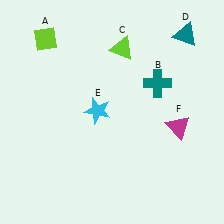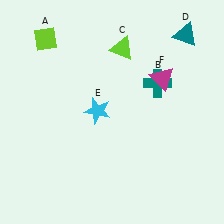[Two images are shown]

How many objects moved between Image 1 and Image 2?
1 object moved between the two images.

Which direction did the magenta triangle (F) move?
The magenta triangle (F) moved up.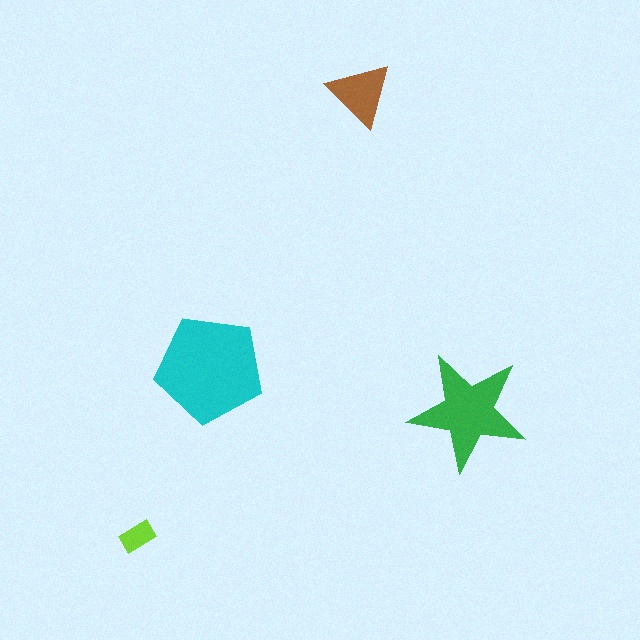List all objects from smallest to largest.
The lime rectangle, the brown triangle, the green star, the cyan pentagon.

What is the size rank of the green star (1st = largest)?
2nd.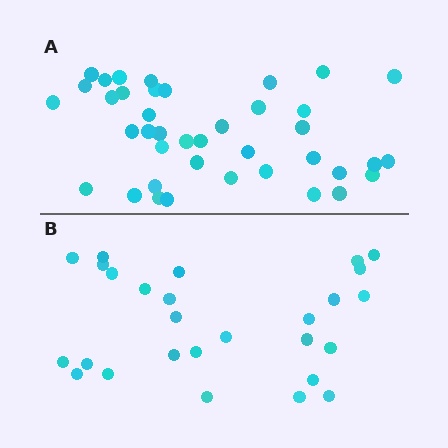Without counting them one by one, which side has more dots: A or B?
Region A (the top region) has more dots.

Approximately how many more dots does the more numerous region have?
Region A has approximately 15 more dots than region B.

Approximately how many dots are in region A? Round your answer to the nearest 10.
About 40 dots.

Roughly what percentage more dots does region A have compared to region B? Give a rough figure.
About 50% more.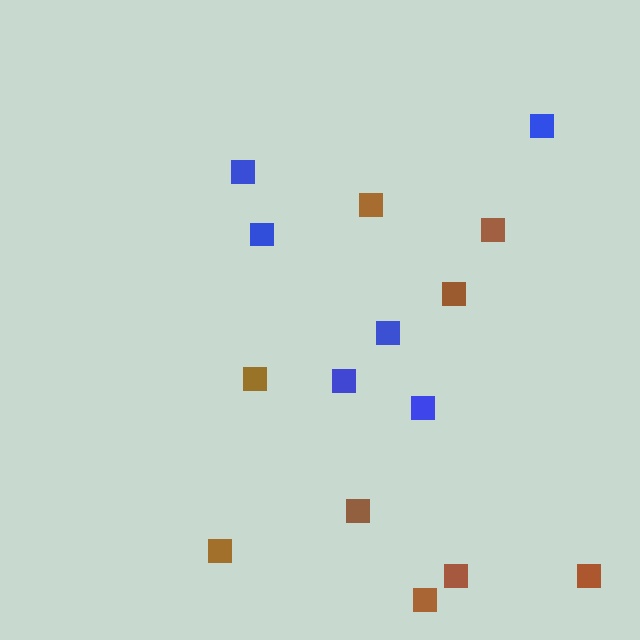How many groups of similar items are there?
There are 2 groups: one group of brown squares (9) and one group of blue squares (6).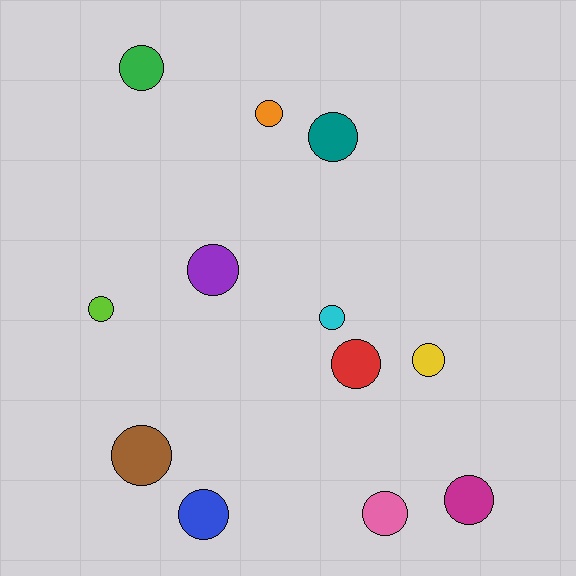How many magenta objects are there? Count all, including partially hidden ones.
There is 1 magenta object.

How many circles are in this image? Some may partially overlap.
There are 12 circles.